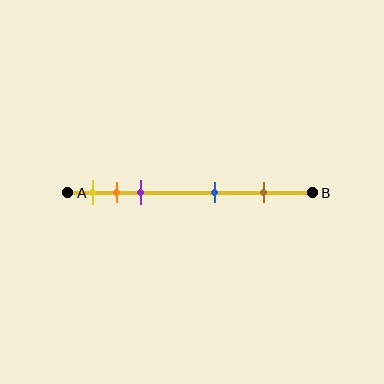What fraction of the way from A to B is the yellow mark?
The yellow mark is approximately 10% (0.1) of the way from A to B.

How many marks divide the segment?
There are 5 marks dividing the segment.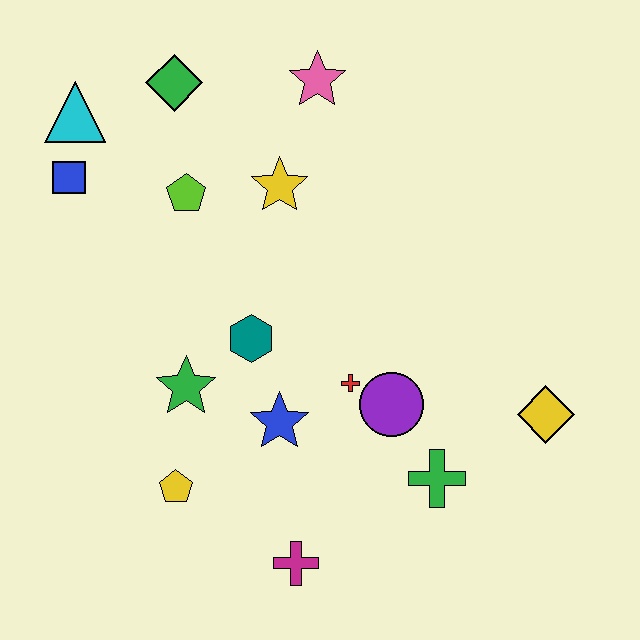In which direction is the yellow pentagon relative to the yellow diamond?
The yellow pentagon is to the left of the yellow diamond.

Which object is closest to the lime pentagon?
The yellow star is closest to the lime pentagon.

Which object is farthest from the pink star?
The magenta cross is farthest from the pink star.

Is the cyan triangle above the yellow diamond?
Yes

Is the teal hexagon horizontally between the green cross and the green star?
Yes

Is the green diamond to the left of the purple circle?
Yes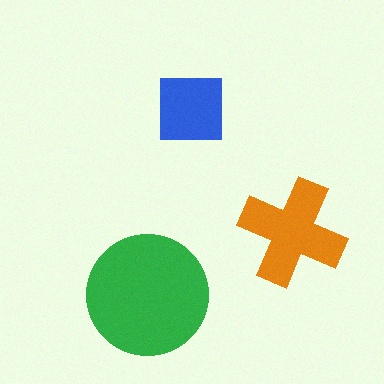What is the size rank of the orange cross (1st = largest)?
2nd.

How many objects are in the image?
There are 3 objects in the image.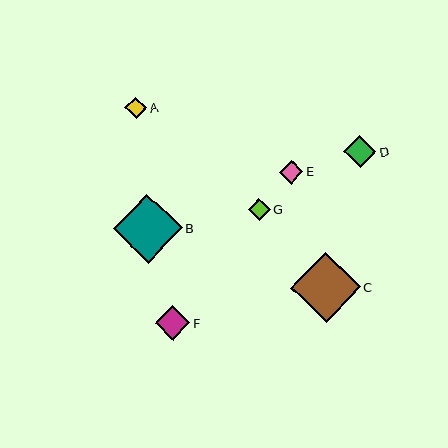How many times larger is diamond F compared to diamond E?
Diamond F is approximately 1.5 times the size of diamond E.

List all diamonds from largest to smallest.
From largest to smallest: C, B, F, D, E, G, A.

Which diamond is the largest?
Diamond C is the largest with a size of approximately 70 pixels.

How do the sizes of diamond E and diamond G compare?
Diamond E and diamond G are approximately the same size.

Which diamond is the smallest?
Diamond A is the smallest with a size of approximately 21 pixels.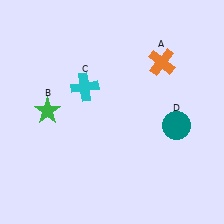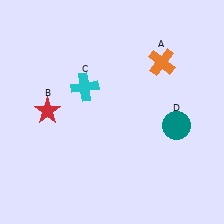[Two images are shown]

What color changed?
The star (B) changed from green in Image 1 to red in Image 2.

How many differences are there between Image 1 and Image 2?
There is 1 difference between the two images.